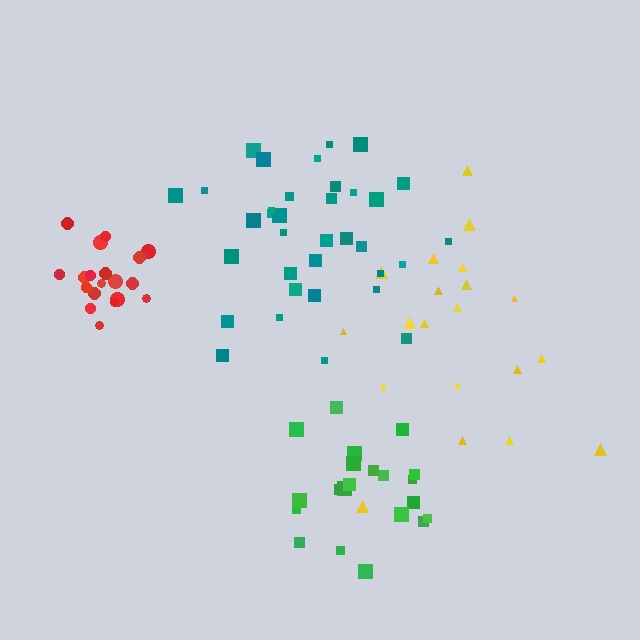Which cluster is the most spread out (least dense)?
Yellow.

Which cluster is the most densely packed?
Red.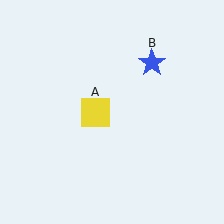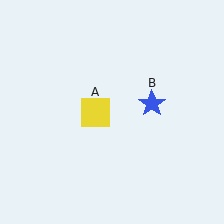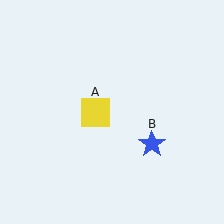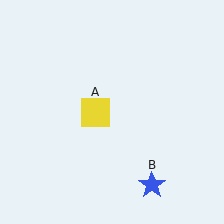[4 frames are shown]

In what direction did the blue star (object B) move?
The blue star (object B) moved down.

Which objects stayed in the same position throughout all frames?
Yellow square (object A) remained stationary.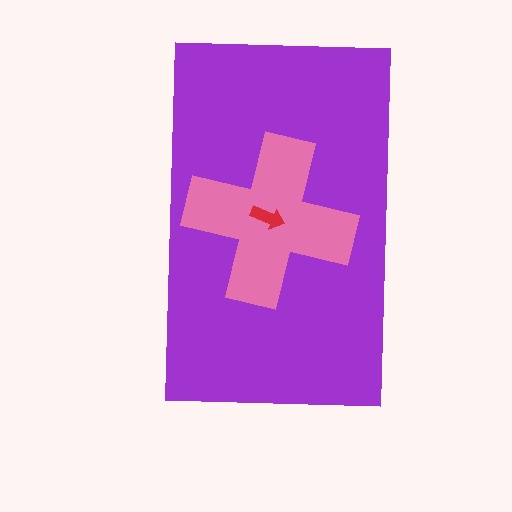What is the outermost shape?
The purple rectangle.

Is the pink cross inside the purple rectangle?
Yes.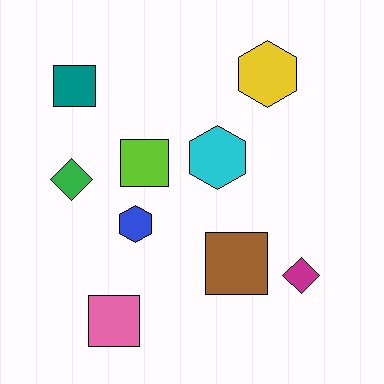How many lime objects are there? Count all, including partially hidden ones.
There is 1 lime object.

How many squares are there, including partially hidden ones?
There are 4 squares.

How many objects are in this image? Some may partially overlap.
There are 9 objects.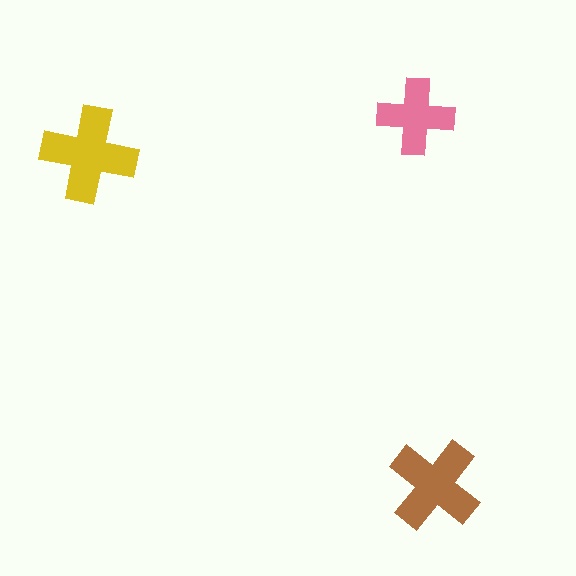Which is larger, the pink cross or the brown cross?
The brown one.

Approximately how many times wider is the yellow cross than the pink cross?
About 1.5 times wider.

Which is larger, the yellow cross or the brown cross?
The yellow one.